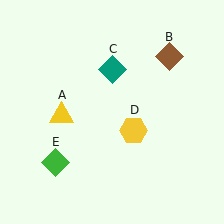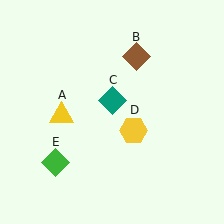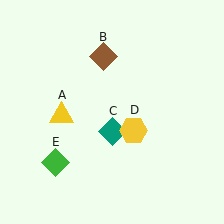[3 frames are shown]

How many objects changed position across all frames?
2 objects changed position: brown diamond (object B), teal diamond (object C).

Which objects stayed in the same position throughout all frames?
Yellow triangle (object A) and yellow hexagon (object D) and green diamond (object E) remained stationary.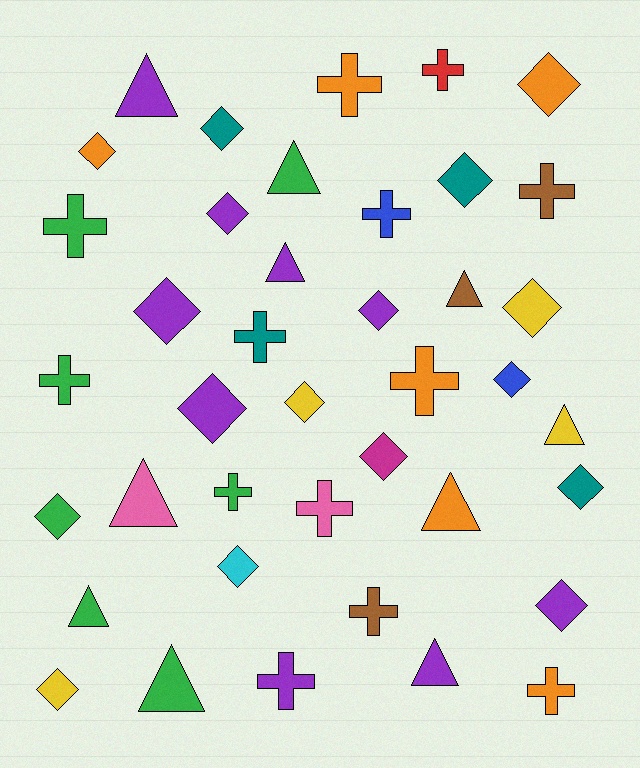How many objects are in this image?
There are 40 objects.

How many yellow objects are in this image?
There are 4 yellow objects.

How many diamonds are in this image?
There are 17 diamonds.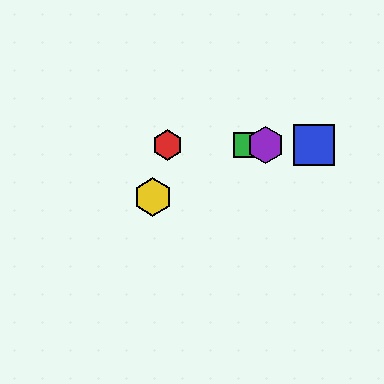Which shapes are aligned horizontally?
The red hexagon, the blue square, the green square, the purple hexagon are aligned horizontally.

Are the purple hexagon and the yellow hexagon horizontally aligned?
No, the purple hexagon is at y≈145 and the yellow hexagon is at y≈197.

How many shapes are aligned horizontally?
4 shapes (the red hexagon, the blue square, the green square, the purple hexagon) are aligned horizontally.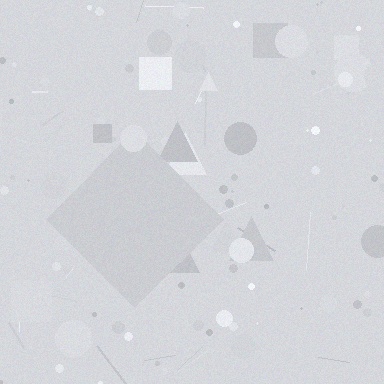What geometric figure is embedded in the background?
A diamond is embedded in the background.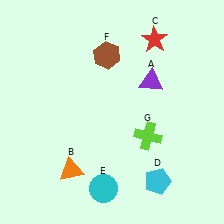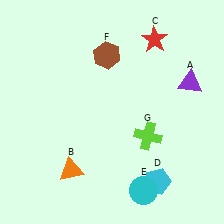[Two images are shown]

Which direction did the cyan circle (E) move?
The cyan circle (E) moved right.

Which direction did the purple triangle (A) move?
The purple triangle (A) moved right.